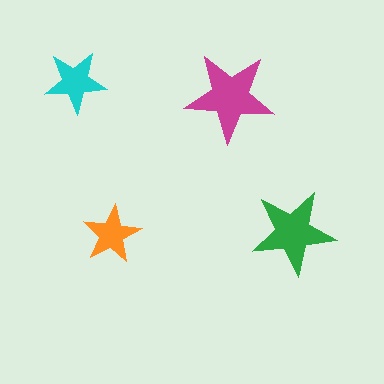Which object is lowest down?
The orange star is bottommost.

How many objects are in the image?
There are 4 objects in the image.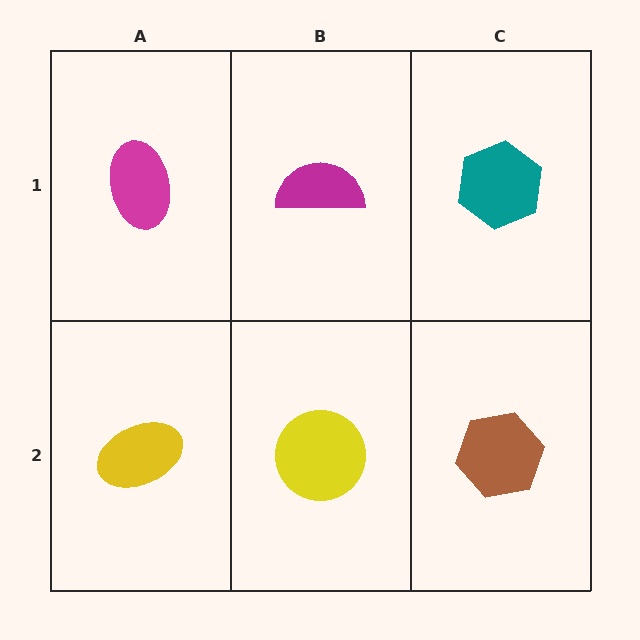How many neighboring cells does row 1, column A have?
2.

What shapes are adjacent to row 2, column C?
A teal hexagon (row 1, column C), a yellow circle (row 2, column B).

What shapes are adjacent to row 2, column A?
A magenta ellipse (row 1, column A), a yellow circle (row 2, column B).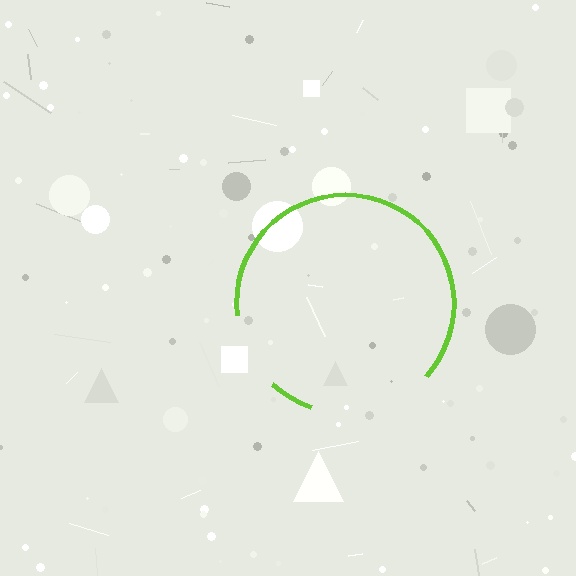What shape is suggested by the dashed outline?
The dashed outline suggests a circle.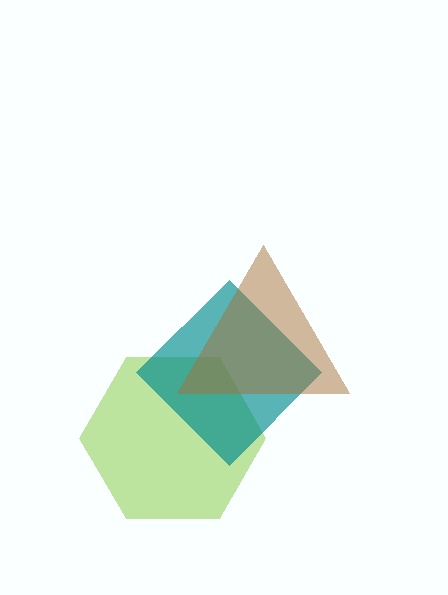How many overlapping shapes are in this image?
There are 3 overlapping shapes in the image.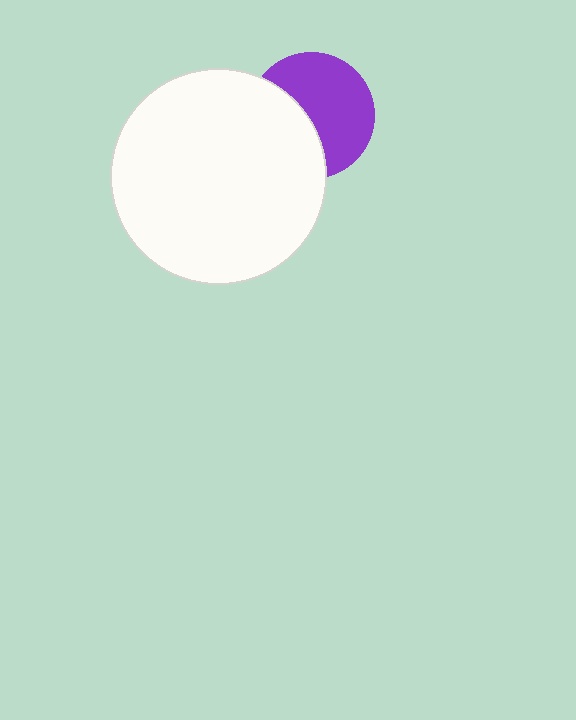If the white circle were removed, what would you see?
You would see the complete purple circle.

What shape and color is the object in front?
The object in front is a white circle.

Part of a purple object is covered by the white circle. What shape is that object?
It is a circle.